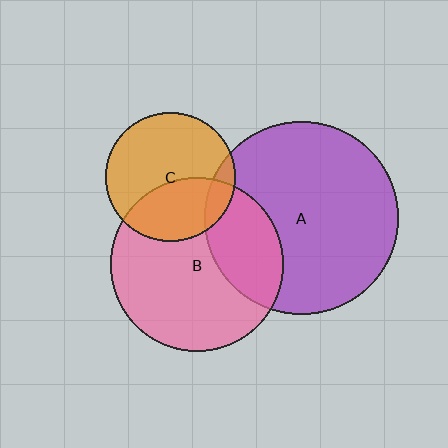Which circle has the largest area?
Circle A (purple).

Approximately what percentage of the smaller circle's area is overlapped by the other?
Approximately 10%.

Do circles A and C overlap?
Yes.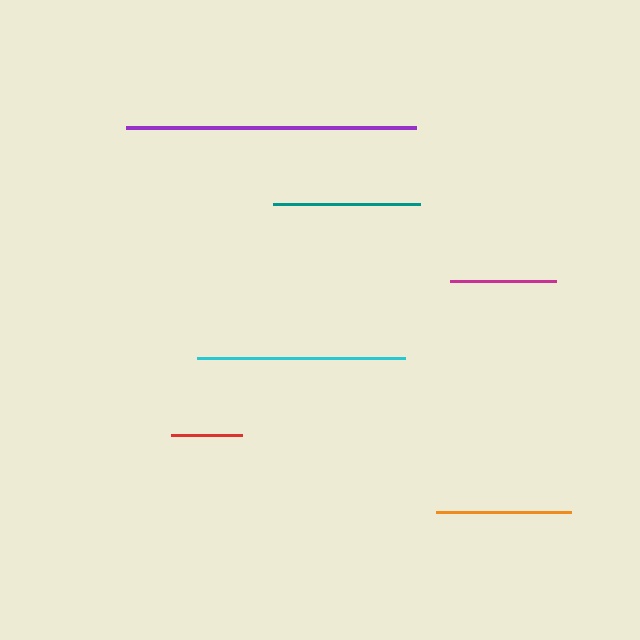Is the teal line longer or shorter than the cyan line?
The cyan line is longer than the teal line.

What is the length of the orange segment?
The orange segment is approximately 135 pixels long.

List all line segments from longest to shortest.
From longest to shortest: purple, cyan, teal, orange, magenta, red.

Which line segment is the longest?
The purple line is the longest at approximately 291 pixels.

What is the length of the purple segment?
The purple segment is approximately 291 pixels long.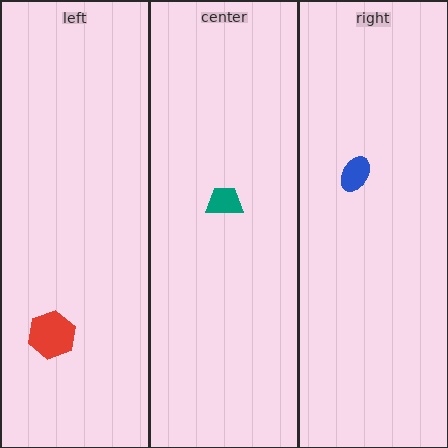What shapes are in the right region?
The blue ellipse.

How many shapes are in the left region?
1.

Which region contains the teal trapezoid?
The center region.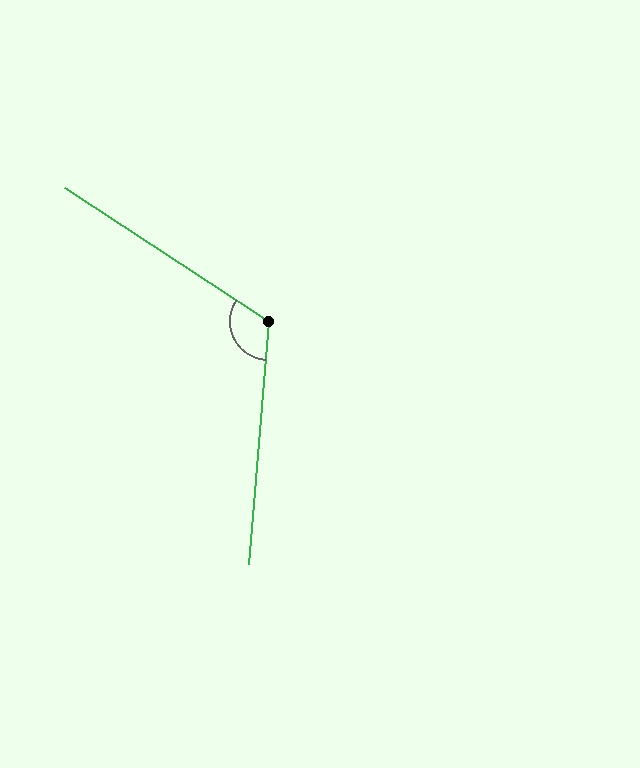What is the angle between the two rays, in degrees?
Approximately 118 degrees.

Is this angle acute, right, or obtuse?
It is obtuse.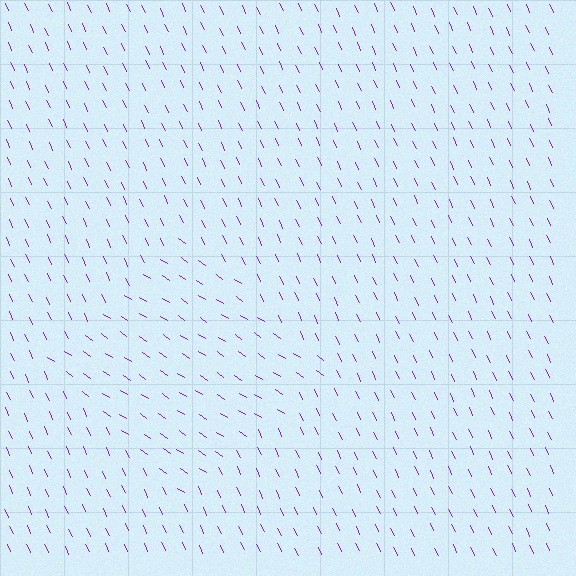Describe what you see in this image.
The image is filled with small purple line segments. A diamond region in the image has lines oriented differently from the surrounding lines, creating a visible texture boundary.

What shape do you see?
I see a diamond.